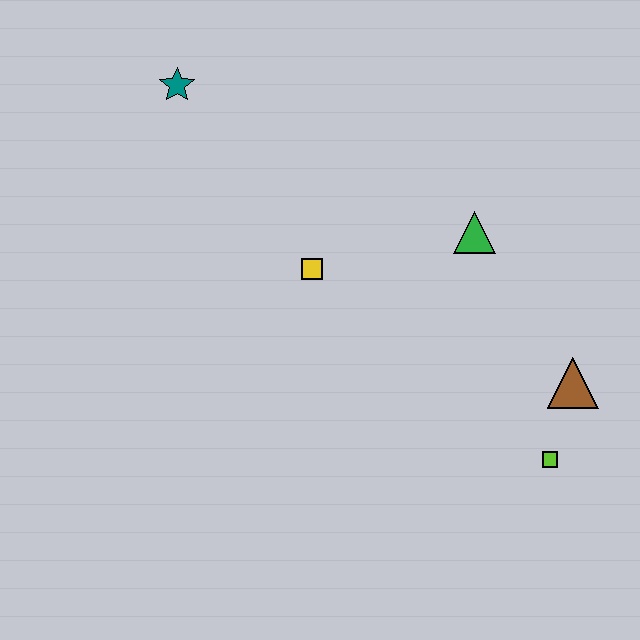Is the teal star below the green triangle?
No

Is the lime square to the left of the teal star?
No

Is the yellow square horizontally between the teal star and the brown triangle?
Yes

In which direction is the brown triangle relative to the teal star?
The brown triangle is to the right of the teal star.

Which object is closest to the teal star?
The yellow square is closest to the teal star.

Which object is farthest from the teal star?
The lime square is farthest from the teal star.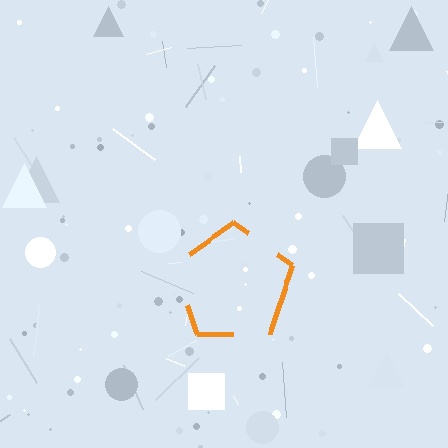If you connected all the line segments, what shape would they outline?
They would outline a pentagon.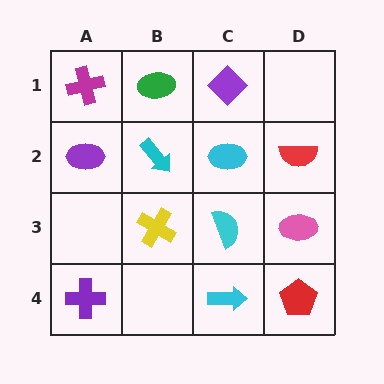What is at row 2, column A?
A purple ellipse.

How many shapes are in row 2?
4 shapes.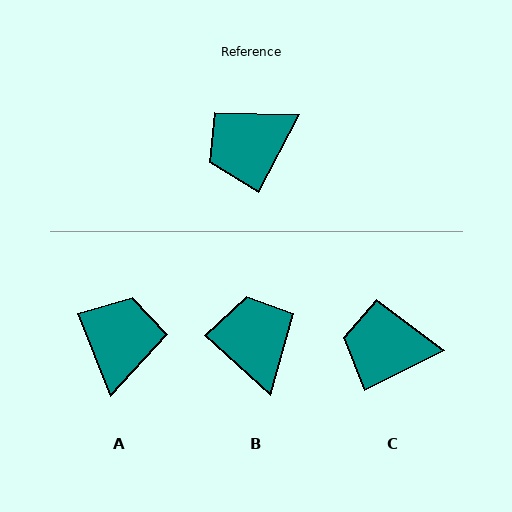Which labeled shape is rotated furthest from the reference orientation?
A, about 131 degrees away.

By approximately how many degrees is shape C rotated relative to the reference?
Approximately 36 degrees clockwise.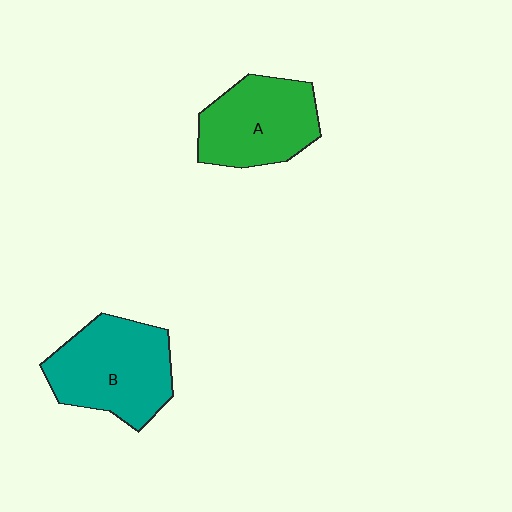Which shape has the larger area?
Shape B (teal).